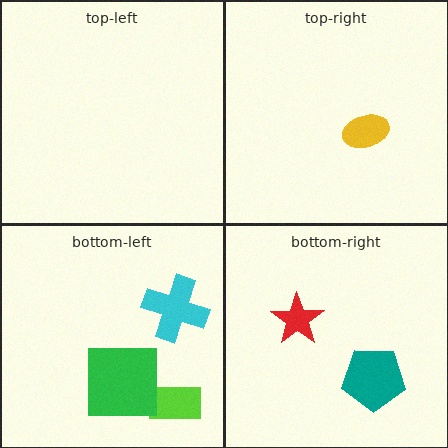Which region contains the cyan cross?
The bottom-left region.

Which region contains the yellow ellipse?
The top-right region.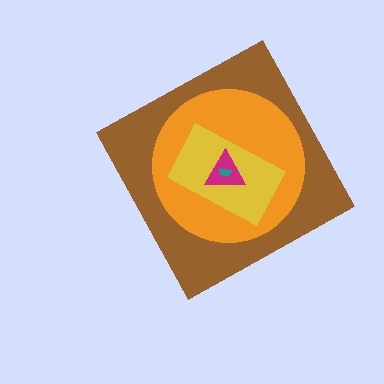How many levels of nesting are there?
5.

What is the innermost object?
The teal semicircle.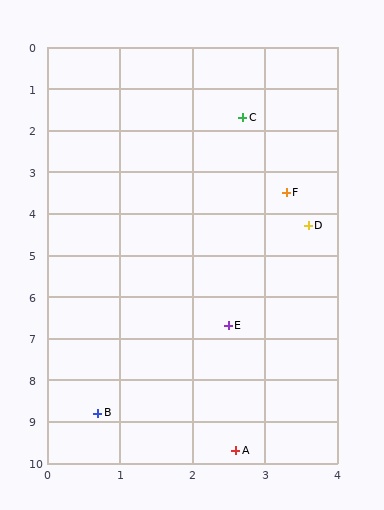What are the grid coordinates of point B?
Point B is at approximately (0.7, 8.8).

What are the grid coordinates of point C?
Point C is at approximately (2.7, 1.7).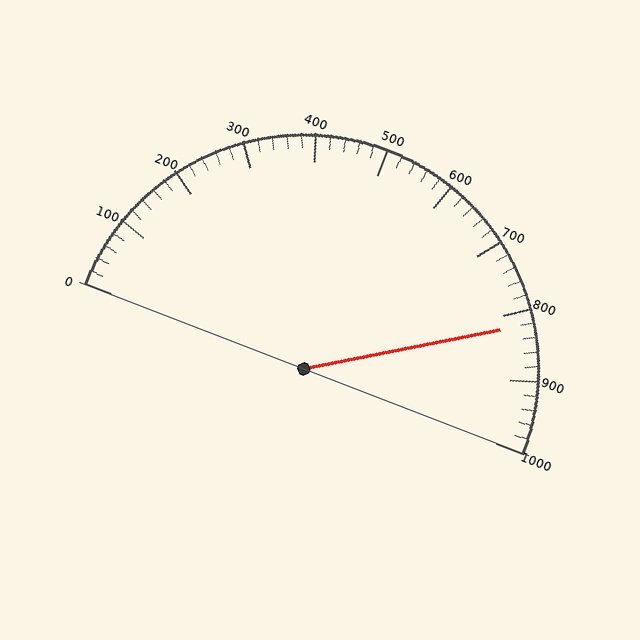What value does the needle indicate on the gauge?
The needle indicates approximately 820.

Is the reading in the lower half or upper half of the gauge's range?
The reading is in the upper half of the range (0 to 1000).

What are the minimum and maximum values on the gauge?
The gauge ranges from 0 to 1000.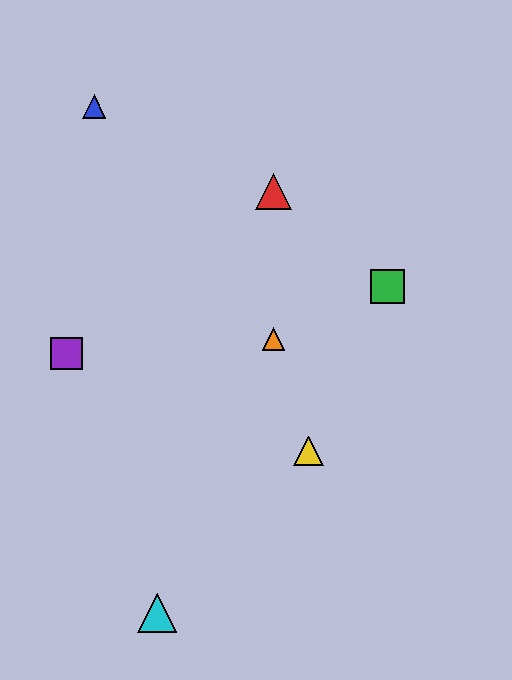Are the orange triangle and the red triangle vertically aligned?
Yes, both are at x≈273.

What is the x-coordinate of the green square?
The green square is at x≈387.